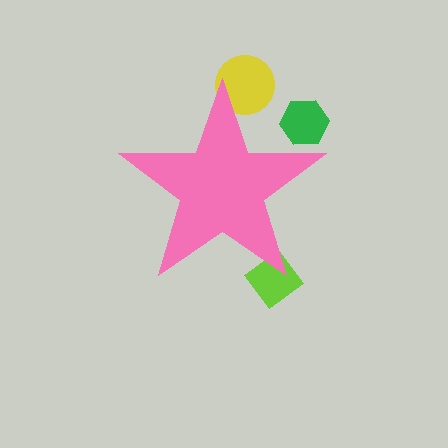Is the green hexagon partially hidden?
Yes, the green hexagon is partially hidden behind the pink star.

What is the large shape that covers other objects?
A pink star.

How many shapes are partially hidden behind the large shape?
3 shapes are partially hidden.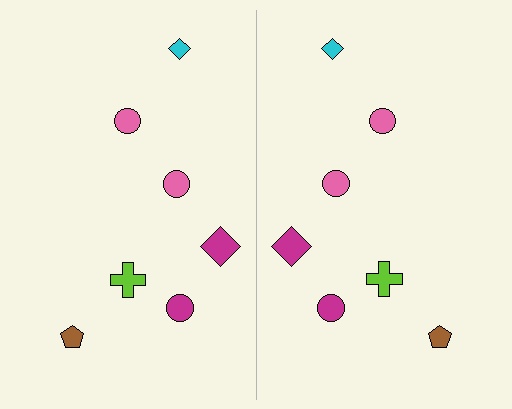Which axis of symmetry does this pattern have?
The pattern has a vertical axis of symmetry running through the center of the image.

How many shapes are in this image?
There are 14 shapes in this image.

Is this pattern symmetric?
Yes, this pattern has bilateral (reflection) symmetry.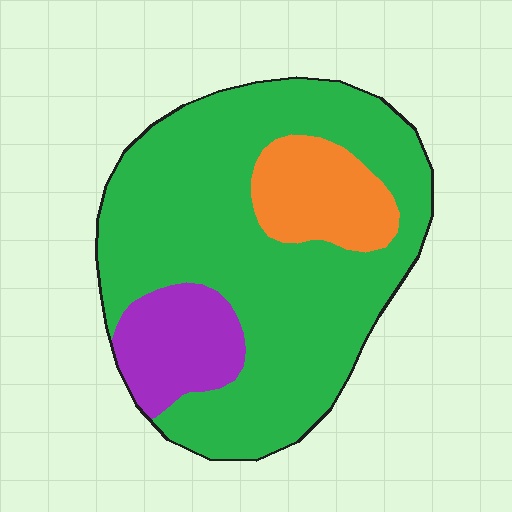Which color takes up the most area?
Green, at roughly 75%.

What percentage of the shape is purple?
Purple covers around 15% of the shape.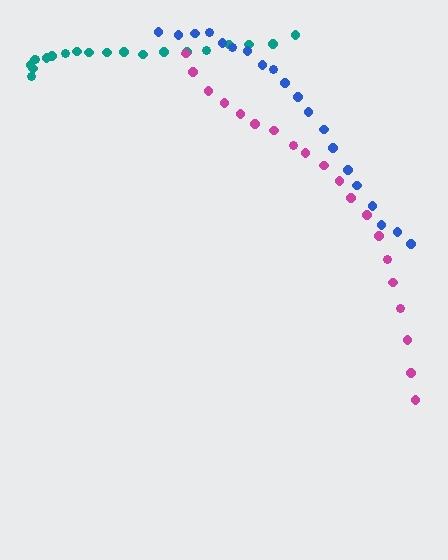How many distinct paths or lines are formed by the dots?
There are 3 distinct paths.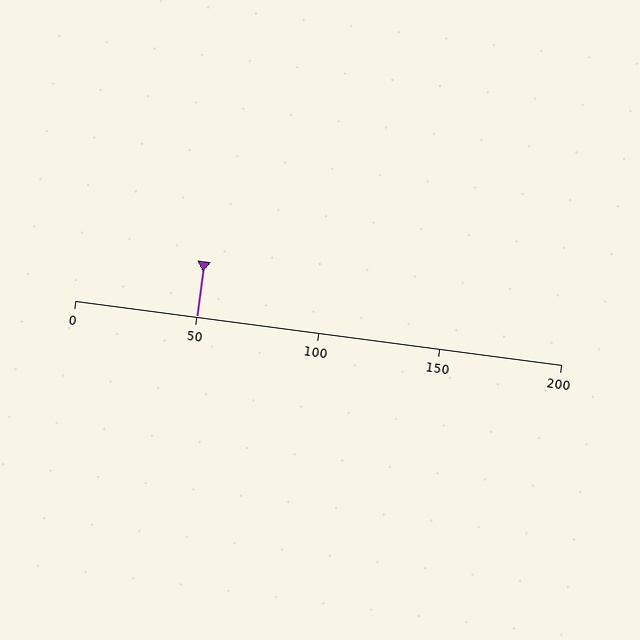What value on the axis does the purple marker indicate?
The marker indicates approximately 50.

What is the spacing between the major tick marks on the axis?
The major ticks are spaced 50 apart.